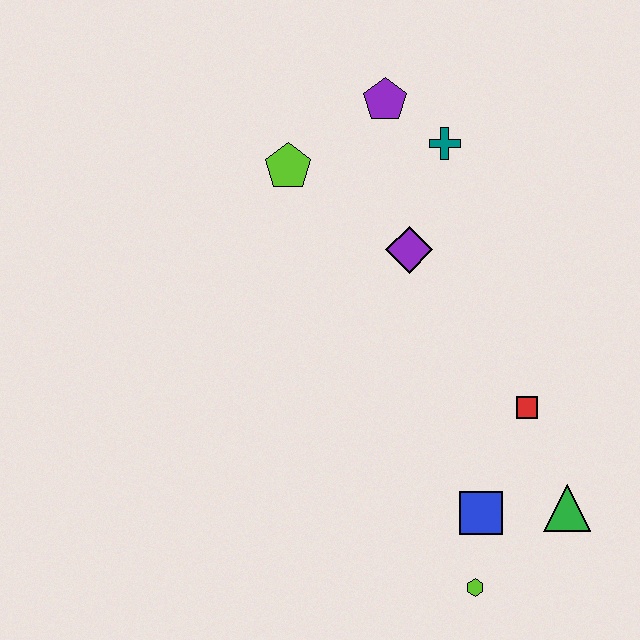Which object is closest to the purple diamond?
The teal cross is closest to the purple diamond.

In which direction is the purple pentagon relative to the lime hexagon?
The purple pentagon is above the lime hexagon.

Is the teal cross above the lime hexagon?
Yes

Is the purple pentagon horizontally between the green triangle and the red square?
No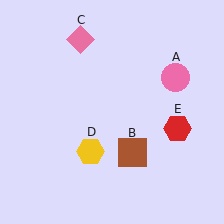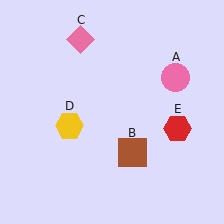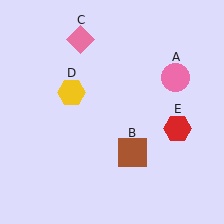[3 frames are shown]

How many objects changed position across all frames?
1 object changed position: yellow hexagon (object D).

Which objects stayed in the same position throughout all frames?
Pink circle (object A) and brown square (object B) and pink diamond (object C) and red hexagon (object E) remained stationary.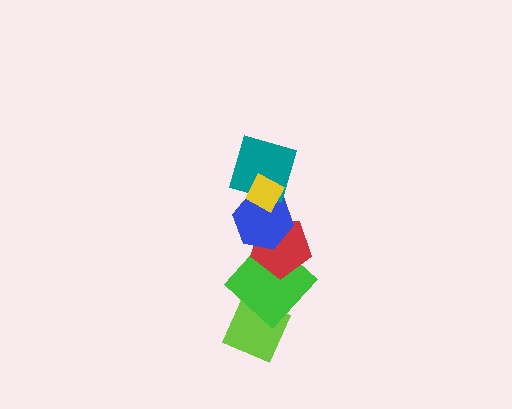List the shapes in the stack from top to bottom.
From top to bottom: the yellow diamond, the teal square, the blue hexagon, the red pentagon, the green diamond, the lime diamond.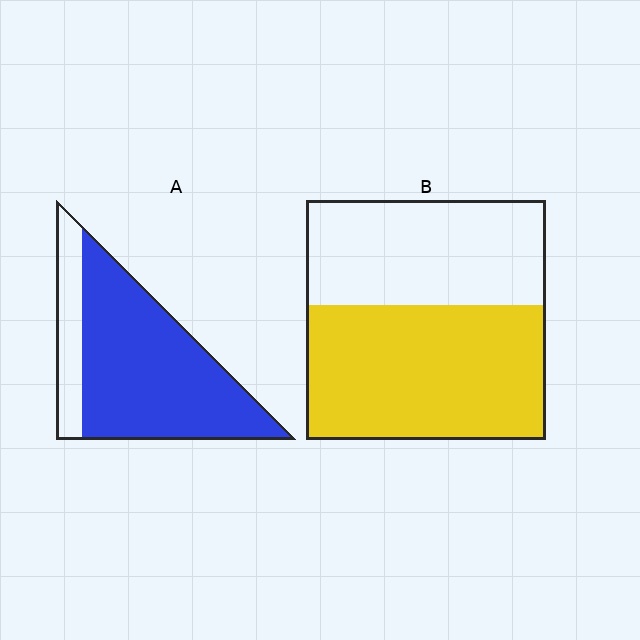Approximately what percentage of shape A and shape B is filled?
A is approximately 80% and B is approximately 55%.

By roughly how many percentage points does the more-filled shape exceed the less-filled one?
By roughly 25 percentage points (A over B).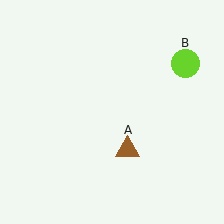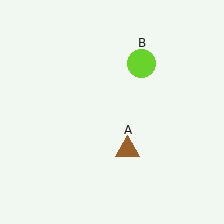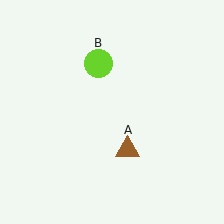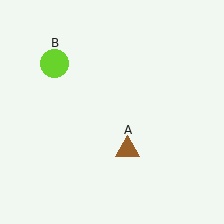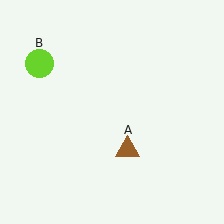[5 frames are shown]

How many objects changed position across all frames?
1 object changed position: lime circle (object B).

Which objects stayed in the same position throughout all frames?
Brown triangle (object A) remained stationary.